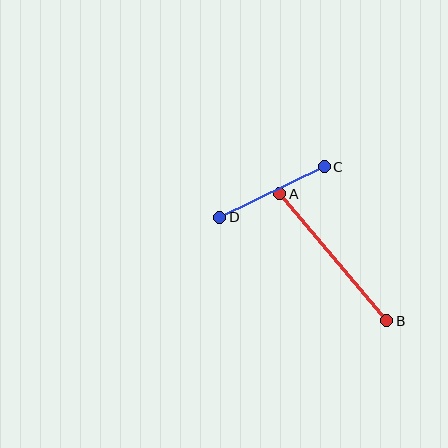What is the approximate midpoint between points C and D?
The midpoint is at approximately (272, 192) pixels.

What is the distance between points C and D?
The distance is approximately 116 pixels.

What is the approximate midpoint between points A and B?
The midpoint is at approximately (333, 257) pixels.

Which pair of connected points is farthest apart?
Points A and B are farthest apart.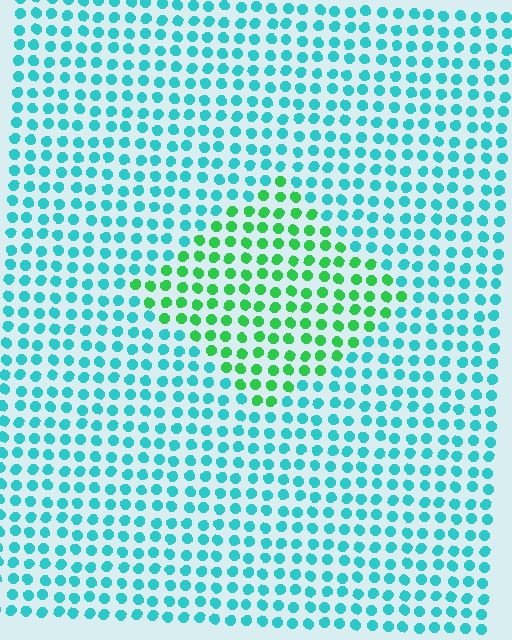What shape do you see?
I see a diamond.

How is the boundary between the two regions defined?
The boundary is defined purely by a slight shift in hue (about 48 degrees). Spacing, size, and orientation are identical on both sides.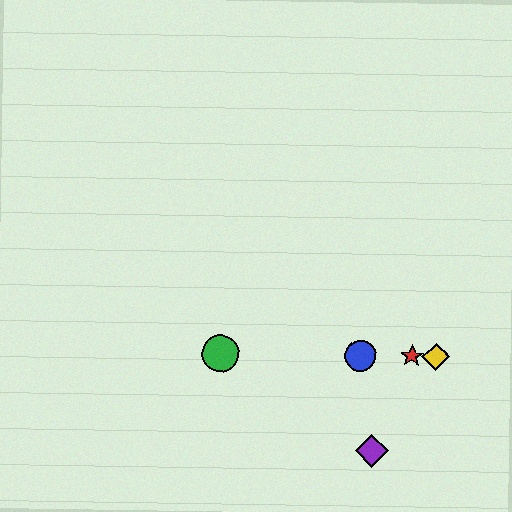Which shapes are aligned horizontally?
The red star, the blue circle, the green circle, the yellow diamond are aligned horizontally.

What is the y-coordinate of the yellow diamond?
The yellow diamond is at y≈357.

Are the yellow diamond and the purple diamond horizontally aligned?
No, the yellow diamond is at y≈357 and the purple diamond is at y≈451.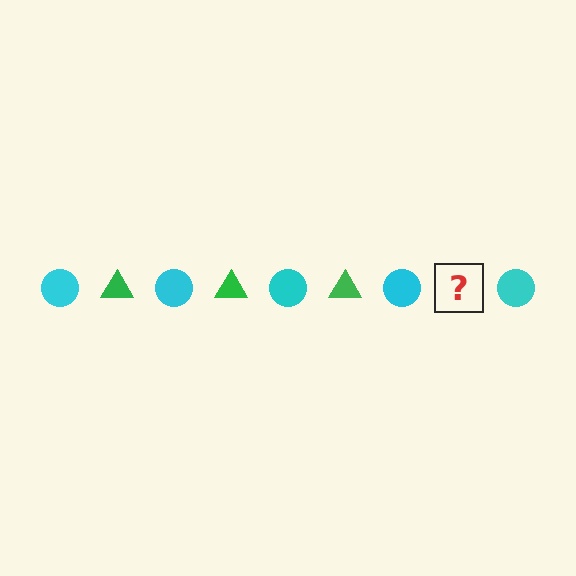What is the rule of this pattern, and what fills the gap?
The rule is that the pattern alternates between cyan circle and green triangle. The gap should be filled with a green triangle.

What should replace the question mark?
The question mark should be replaced with a green triangle.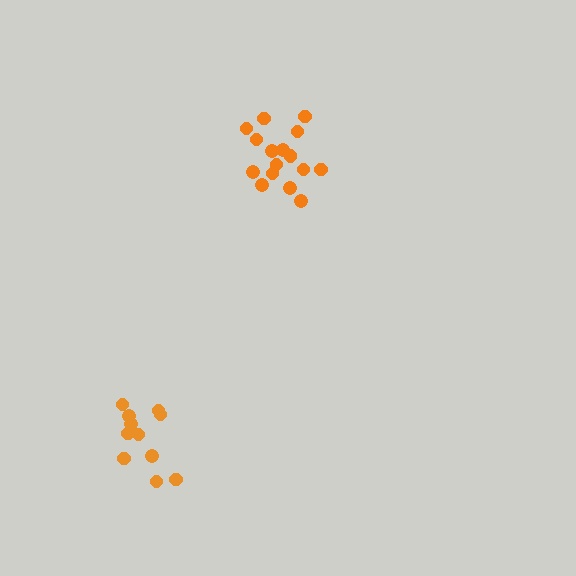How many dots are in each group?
Group 1: 16 dots, Group 2: 11 dots (27 total).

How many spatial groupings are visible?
There are 2 spatial groupings.